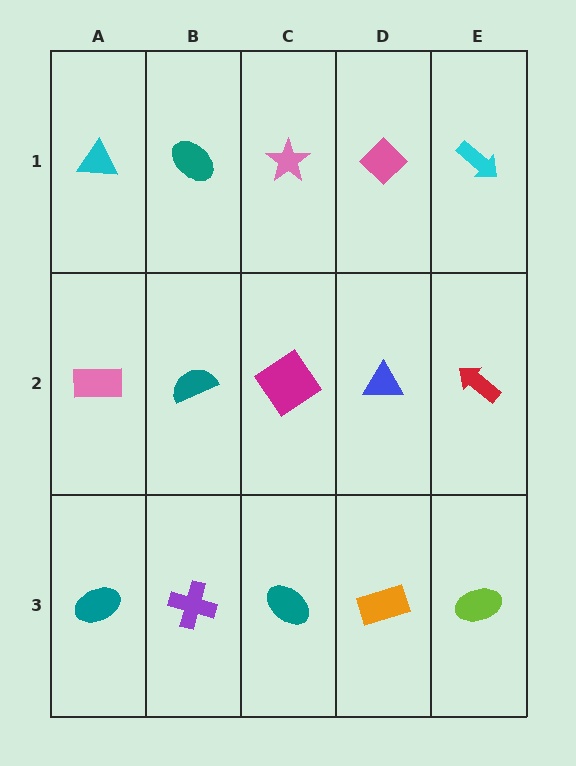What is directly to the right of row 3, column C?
An orange rectangle.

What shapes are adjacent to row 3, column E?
A red arrow (row 2, column E), an orange rectangle (row 3, column D).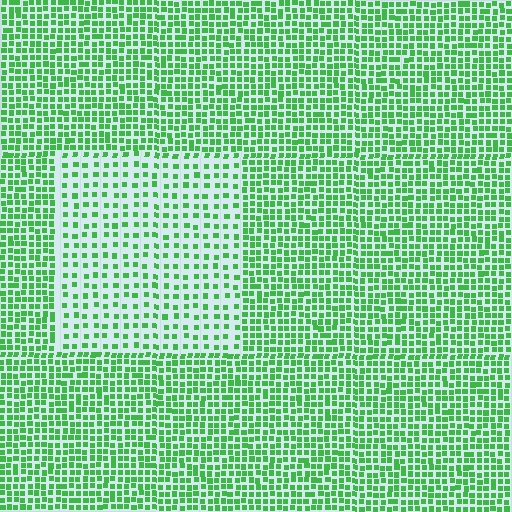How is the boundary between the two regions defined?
The boundary is defined by a change in element density (approximately 2.1x ratio). All elements are the same color, size, and shape.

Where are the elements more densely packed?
The elements are more densely packed outside the rectangle boundary.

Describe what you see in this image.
The image contains small green elements arranged at two different densities. A rectangle-shaped region is visible where the elements are less densely packed than the surrounding area.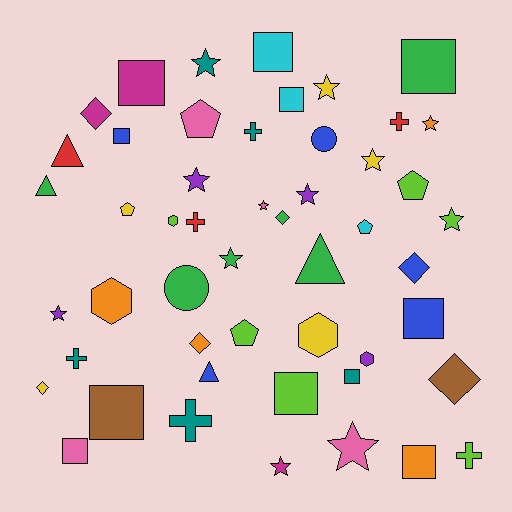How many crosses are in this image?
There are 6 crosses.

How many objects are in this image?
There are 50 objects.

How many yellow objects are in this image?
There are 5 yellow objects.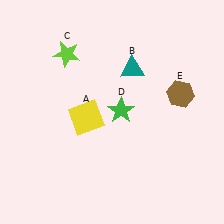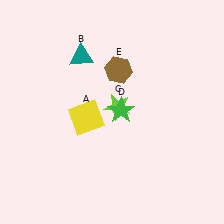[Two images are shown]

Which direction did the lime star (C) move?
The lime star (C) moved down.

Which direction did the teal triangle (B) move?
The teal triangle (B) moved left.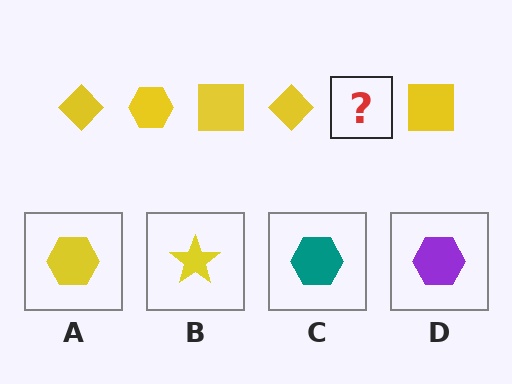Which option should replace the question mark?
Option A.